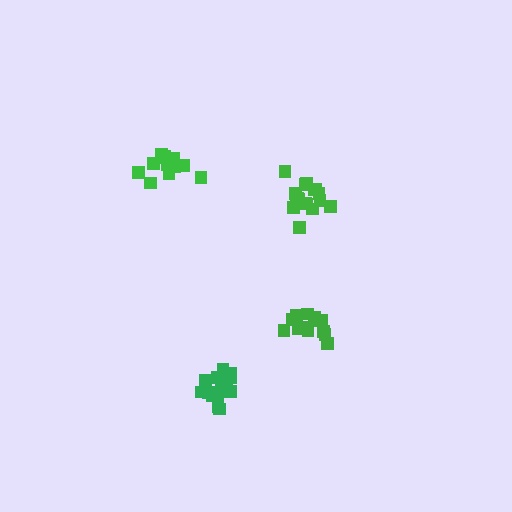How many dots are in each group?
Group 1: 16 dots, Group 2: 13 dots, Group 3: 18 dots, Group 4: 17 dots (64 total).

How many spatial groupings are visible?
There are 4 spatial groupings.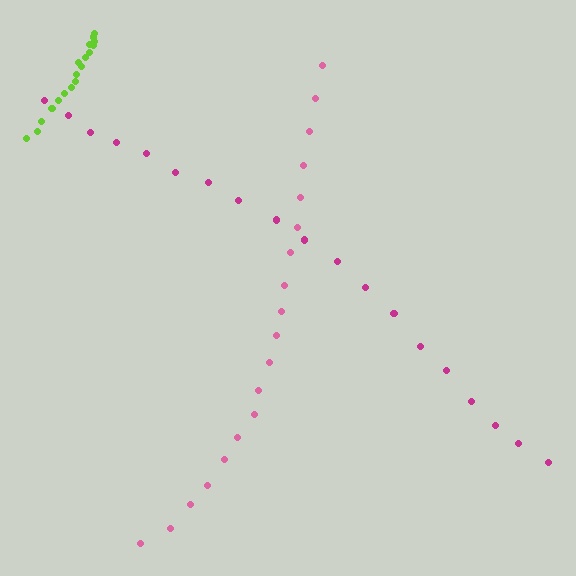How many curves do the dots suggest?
There are 3 distinct paths.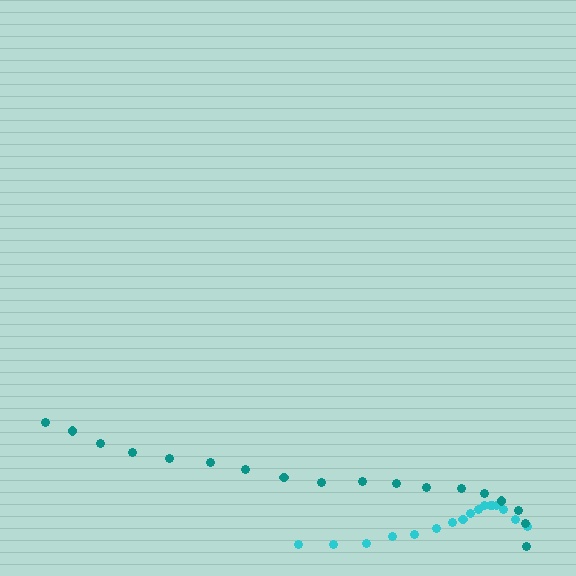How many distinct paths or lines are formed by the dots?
There are 2 distinct paths.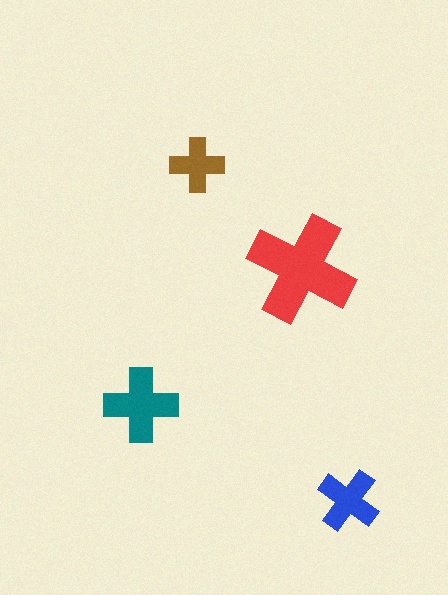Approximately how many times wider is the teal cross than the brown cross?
About 1.5 times wider.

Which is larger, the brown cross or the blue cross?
The blue one.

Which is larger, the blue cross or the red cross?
The red one.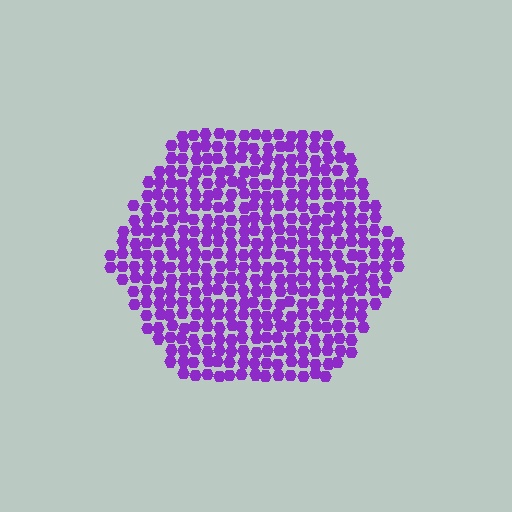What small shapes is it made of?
It is made of small hexagons.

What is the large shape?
The large shape is a hexagon.